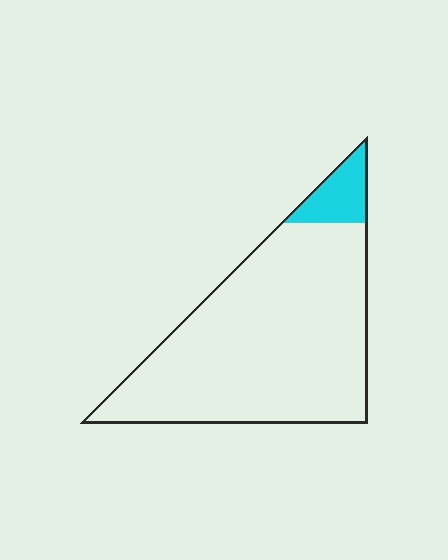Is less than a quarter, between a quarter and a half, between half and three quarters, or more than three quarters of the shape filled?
Less than a quarter.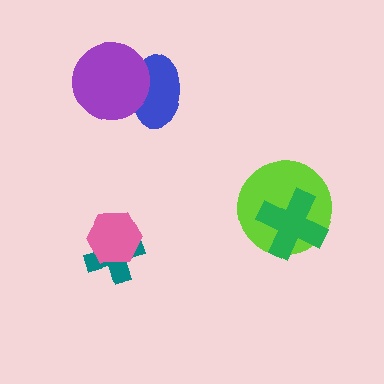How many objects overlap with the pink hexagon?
1 object overlaps with the pink hexagon.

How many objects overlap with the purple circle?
1 object overlaps with the purple circle.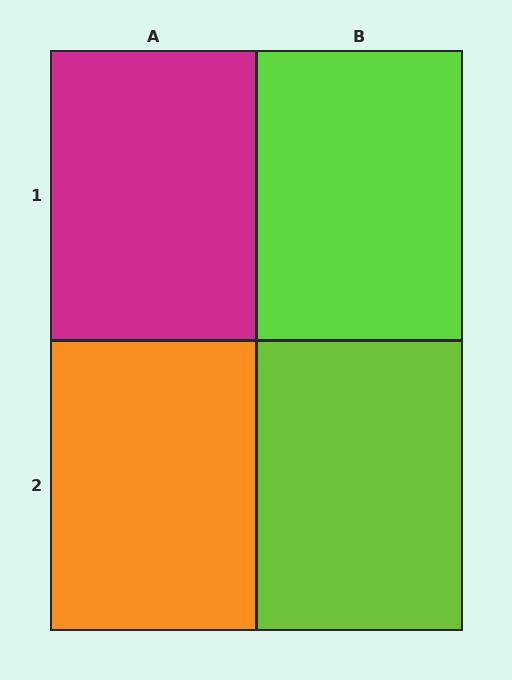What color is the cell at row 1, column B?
Lime.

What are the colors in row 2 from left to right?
Orange, lime.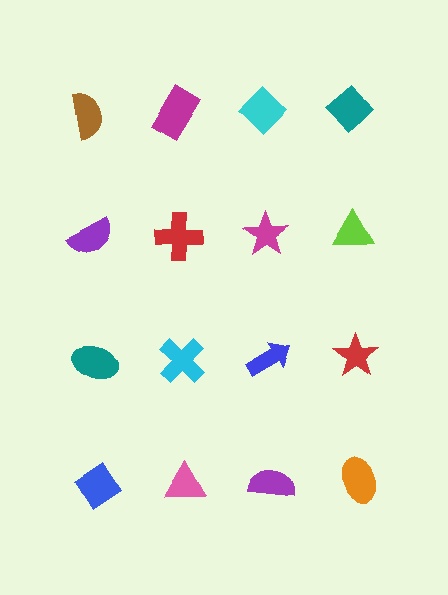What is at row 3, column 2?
A cyan cross.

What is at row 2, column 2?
A red cross.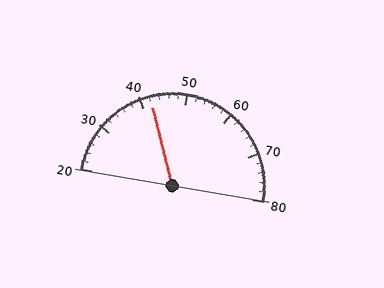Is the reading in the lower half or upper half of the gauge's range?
The reading is in the lower half of the range (20 to 80).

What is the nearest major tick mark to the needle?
The nearest major tick mark is 40.